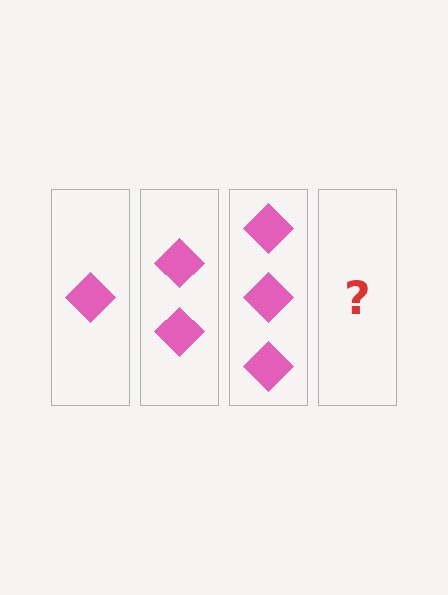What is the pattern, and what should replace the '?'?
The pattern is that each step adds one more diamond. The '?' should be 4 diamonds.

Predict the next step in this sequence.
The next step is 4 diamonds.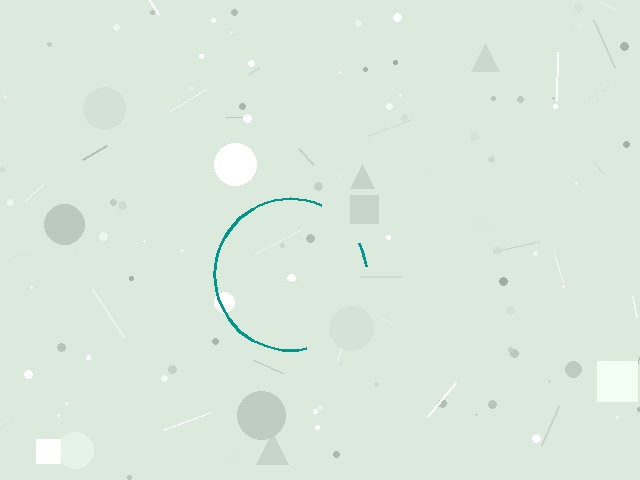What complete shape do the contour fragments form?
The contour fragments form a circle.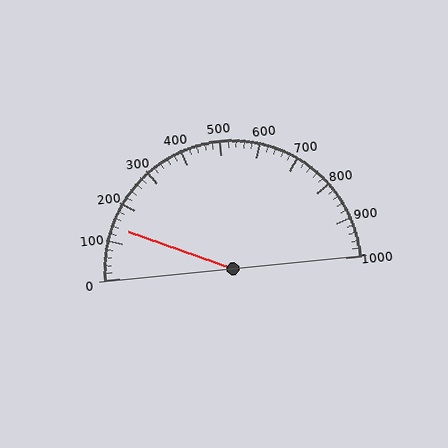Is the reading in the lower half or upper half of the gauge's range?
The reading is in the lower half of the range (0 to 1000).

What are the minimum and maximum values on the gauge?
The gauge ranges from 0 to 1000.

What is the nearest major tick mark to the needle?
The nearest major tick mark is 100.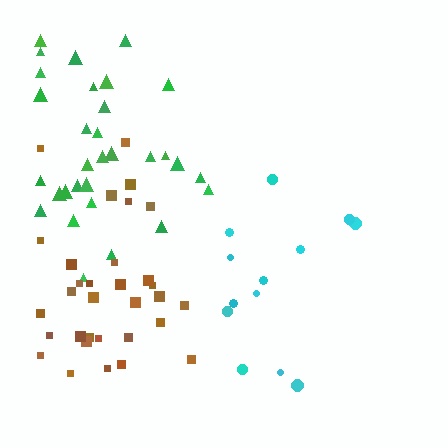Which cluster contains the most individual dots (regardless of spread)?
Brown (32).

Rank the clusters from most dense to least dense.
green, brown, cyan.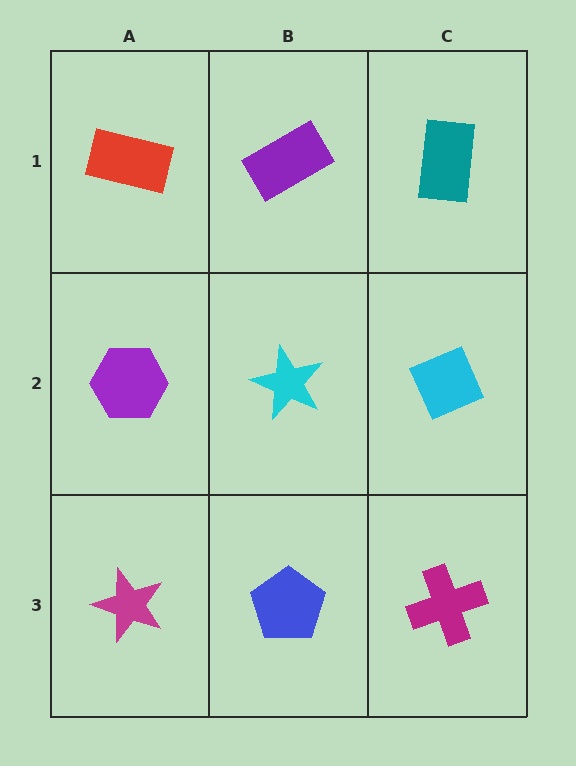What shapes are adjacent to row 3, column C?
A cyan diamond (row 2, column C), a blue pentagon (row 3, column B).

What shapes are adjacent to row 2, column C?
A teal rectangle (row 1, column C), a magenta cross (row 3, column C), a cyan star (row 2, column B).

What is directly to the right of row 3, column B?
A magenta cross.